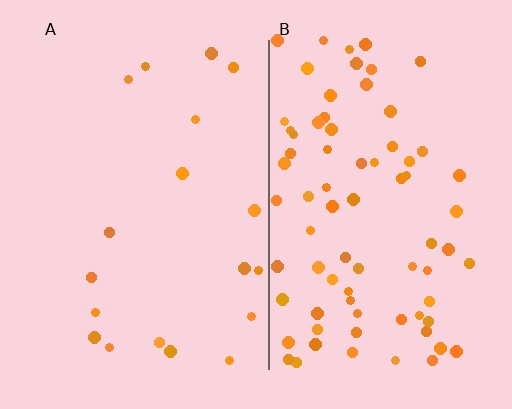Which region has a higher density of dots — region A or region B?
B (the right).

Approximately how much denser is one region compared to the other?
Approximately 4.1× — region B over region A.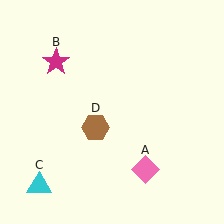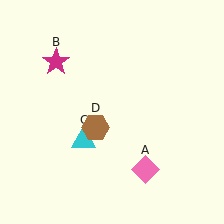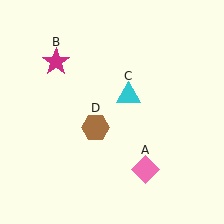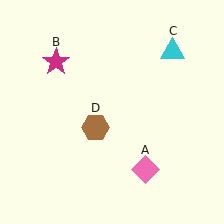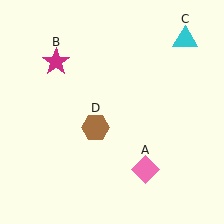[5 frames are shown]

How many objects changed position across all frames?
1 object changed position: cyan triangle (object C).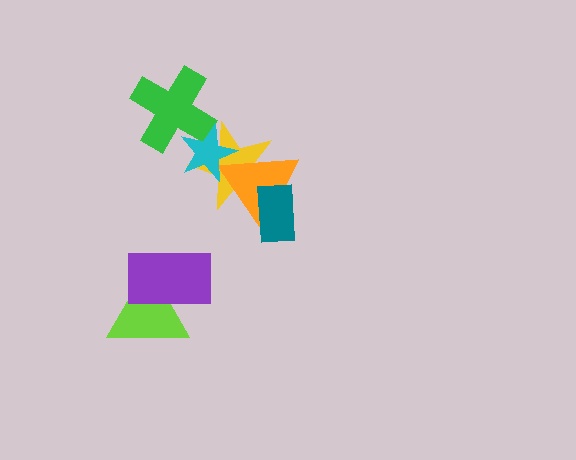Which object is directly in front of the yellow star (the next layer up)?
The orange triangle is directly in front of the yellow star.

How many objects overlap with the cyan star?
3 objects overlap with the cyan star.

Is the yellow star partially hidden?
Yes, it is partially covered by another shape.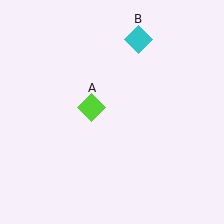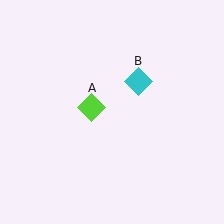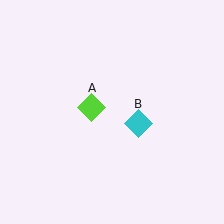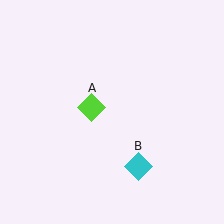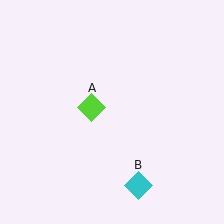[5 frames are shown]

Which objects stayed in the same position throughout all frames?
Lime diamond (object A) remained stationary.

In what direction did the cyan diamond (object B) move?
The cyan diamond (object B) moved down.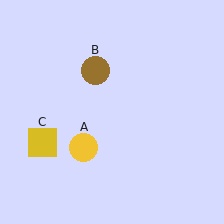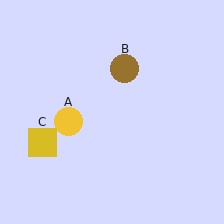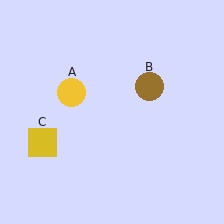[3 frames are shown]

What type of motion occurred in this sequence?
The yellow circle (object A), brown circle (object B) rotated clockwise around the center of the scene.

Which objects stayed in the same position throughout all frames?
Yellow square (object C) remained stationary.